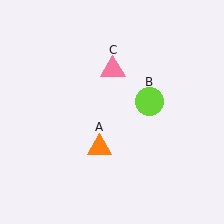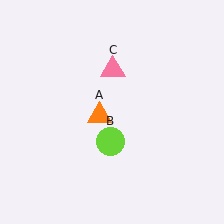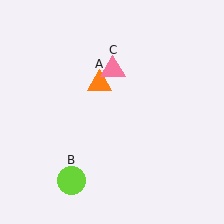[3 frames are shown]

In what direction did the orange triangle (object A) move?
The orange triangle (object A) moved up.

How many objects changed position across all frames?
2 objects changed position: orange triangle (object A), lime circle (object B).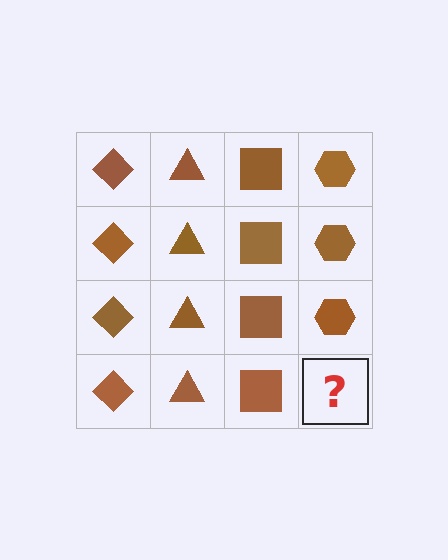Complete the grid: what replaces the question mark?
The question mark should be replaced with a brown hexagon.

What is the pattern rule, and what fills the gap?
The rule is that each column has a consistent shape. The gap should be filled with a brown hexagon.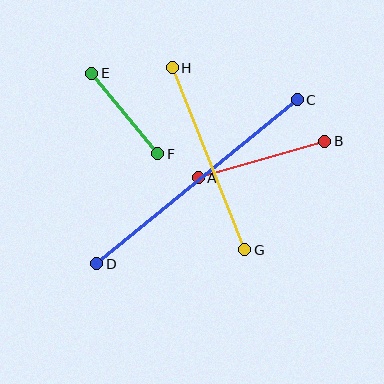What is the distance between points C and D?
The distance is approximately 259 pixels.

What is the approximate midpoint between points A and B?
The midpoint is at approximately (261, 159) pixels.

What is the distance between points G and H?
The distance is approximately 196 pixels.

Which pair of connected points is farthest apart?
Points C and D are farthest apart.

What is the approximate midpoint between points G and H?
The midpoint is at approximately (208, 159) pixels.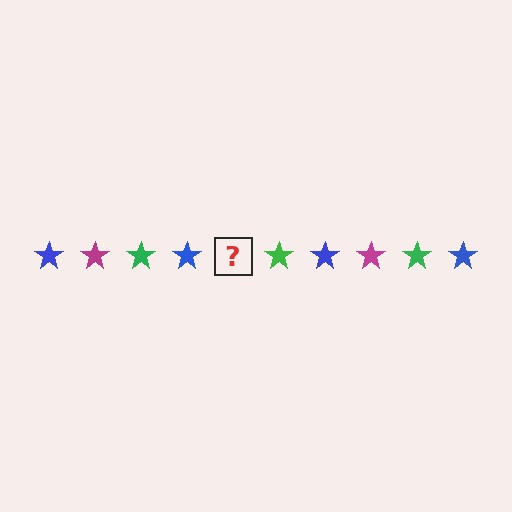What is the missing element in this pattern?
The missing element is a magenta star.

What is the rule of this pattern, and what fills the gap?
The rule is that the pattern cycles through blue, magenta, green stars. The gap should be filled with a magenta star.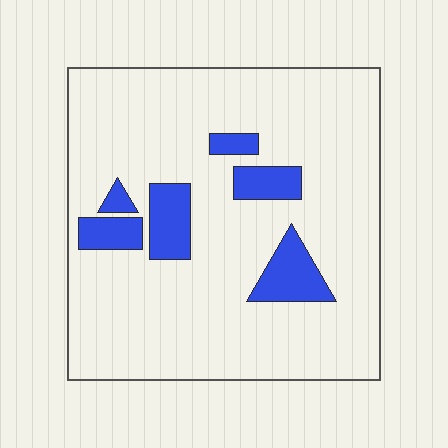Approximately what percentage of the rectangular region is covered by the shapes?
Approximately 15%.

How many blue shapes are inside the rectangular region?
6.